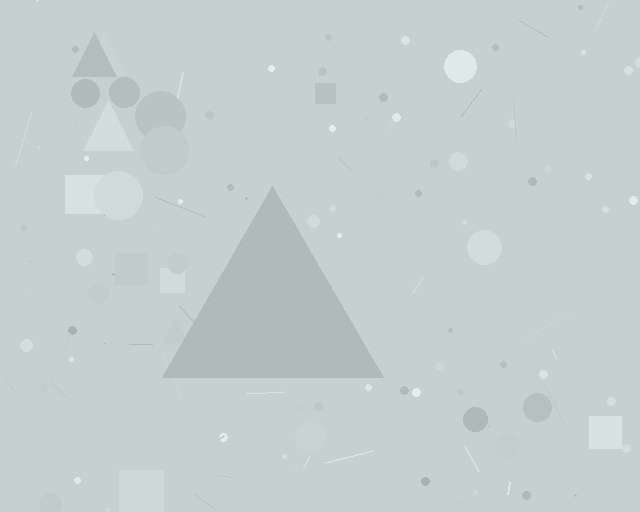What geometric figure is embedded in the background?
A triangle is embedded in the background.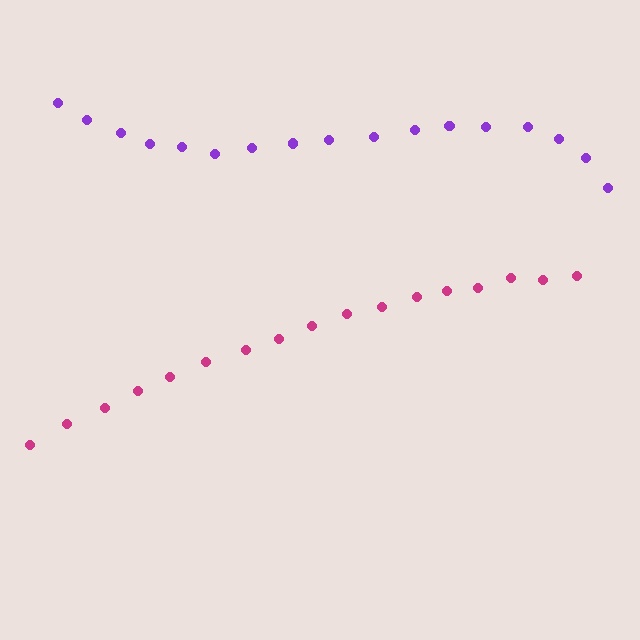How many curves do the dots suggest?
There are 2 distinct paths.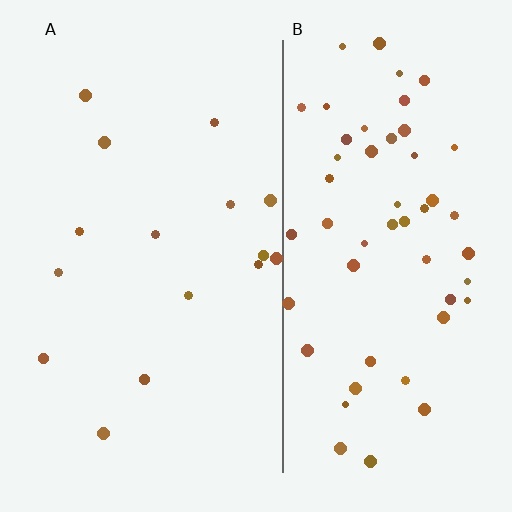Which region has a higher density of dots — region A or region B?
B (the right).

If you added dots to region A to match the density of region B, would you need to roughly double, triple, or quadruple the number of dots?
Approximately quadruple.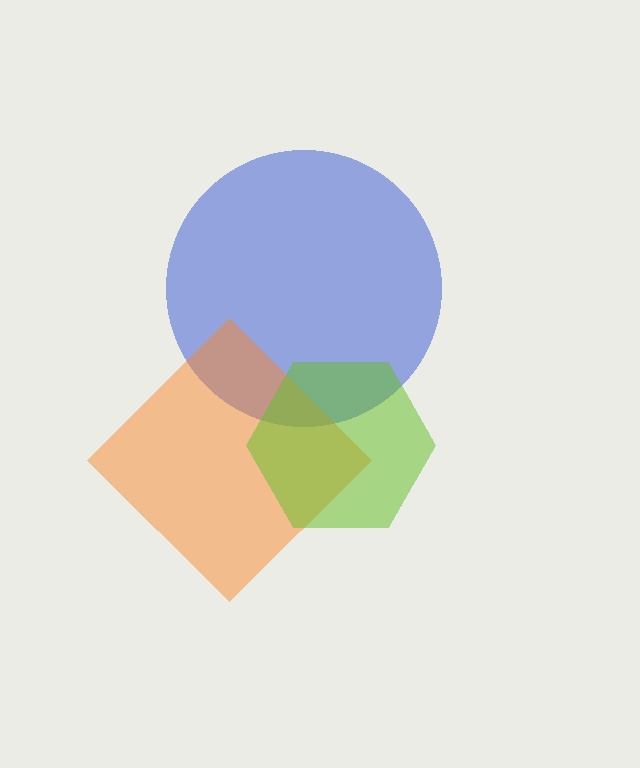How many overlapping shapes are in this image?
There are 3 overlapping shapes in the image.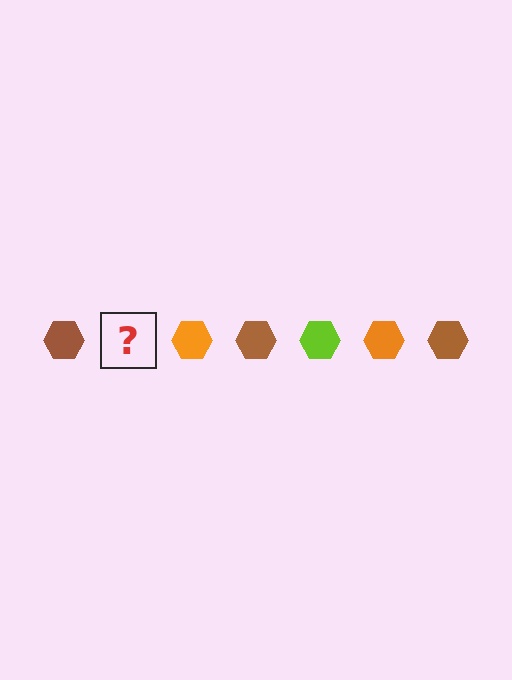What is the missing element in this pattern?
The missing element is a lime hexagon.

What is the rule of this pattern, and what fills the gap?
The rule is that the pattern cycles through brown, lime, orange hexagons. The gap should be filled with a lime hexagon.